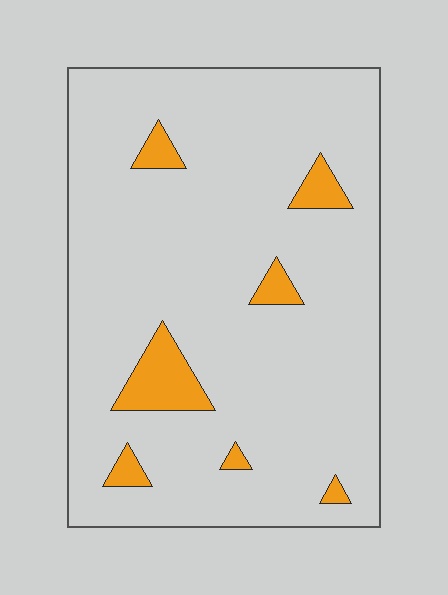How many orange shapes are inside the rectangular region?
7.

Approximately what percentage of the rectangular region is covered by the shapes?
Approximately 10%.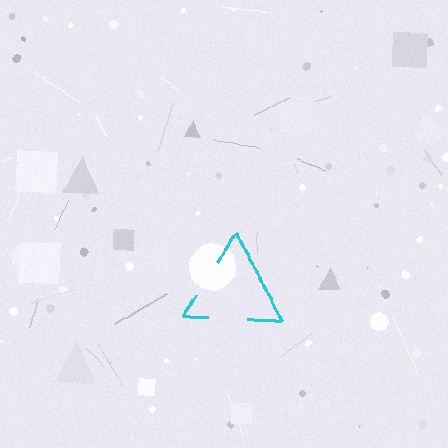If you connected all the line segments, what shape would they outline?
They would outline a triangle.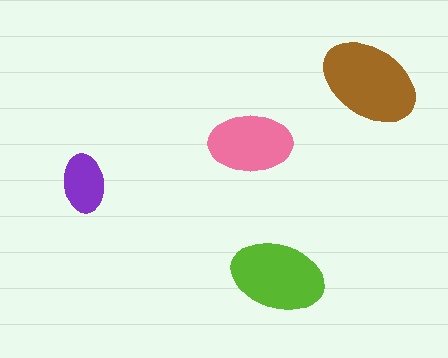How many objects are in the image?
There are 4 objects in the image.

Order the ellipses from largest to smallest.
the brown one, the lime one, the pink one, the purple one.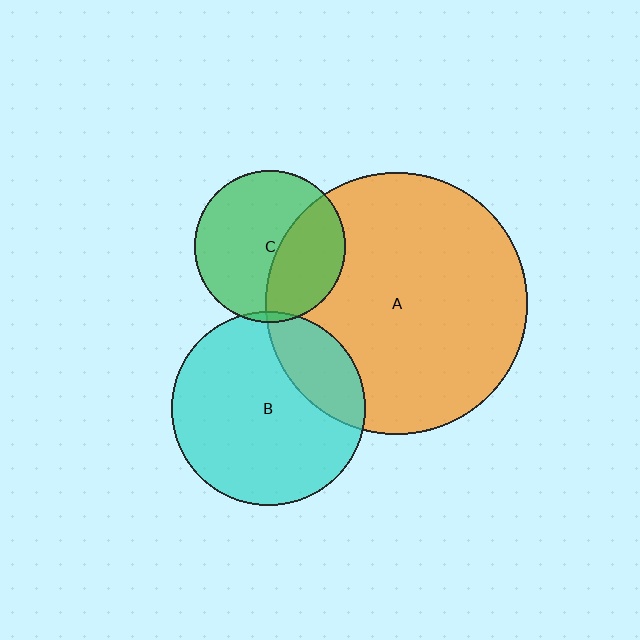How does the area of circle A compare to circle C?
Approximately 3.0 times.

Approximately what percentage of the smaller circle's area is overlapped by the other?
Approximately 5%.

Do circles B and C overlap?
Yes.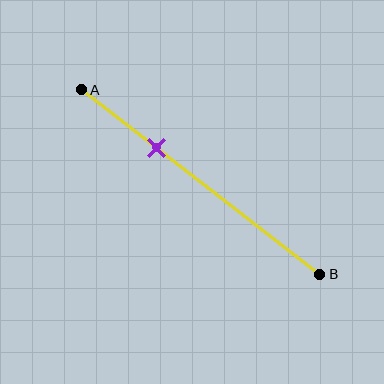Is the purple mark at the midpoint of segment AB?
No, the mark is at about 30% from A, not at the 50% midpoint.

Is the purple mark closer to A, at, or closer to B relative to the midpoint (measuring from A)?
The purple mark is closer to point A than the midpoint of segment AB.